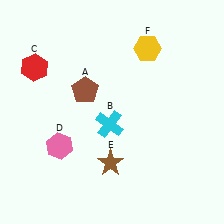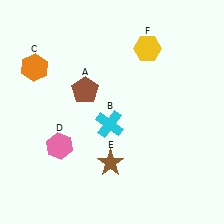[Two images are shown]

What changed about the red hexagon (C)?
In Image 1, C is red. In Image 2, it changed to orange.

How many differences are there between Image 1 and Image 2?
There is 1 difference between the two images.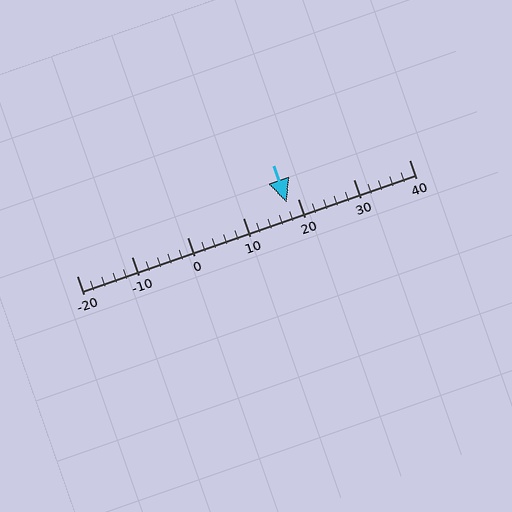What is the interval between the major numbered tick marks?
The major tick marks are spaced 10 units apart.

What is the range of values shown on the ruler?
The ruler shows values from -20 to 40.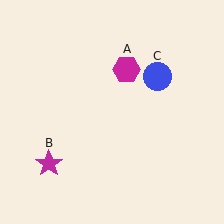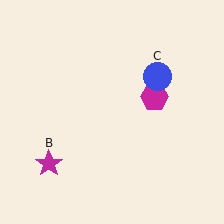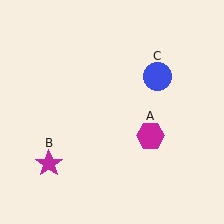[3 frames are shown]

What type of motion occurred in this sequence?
The magenta hexagon (object A) rotated clockwise around the center of the scene.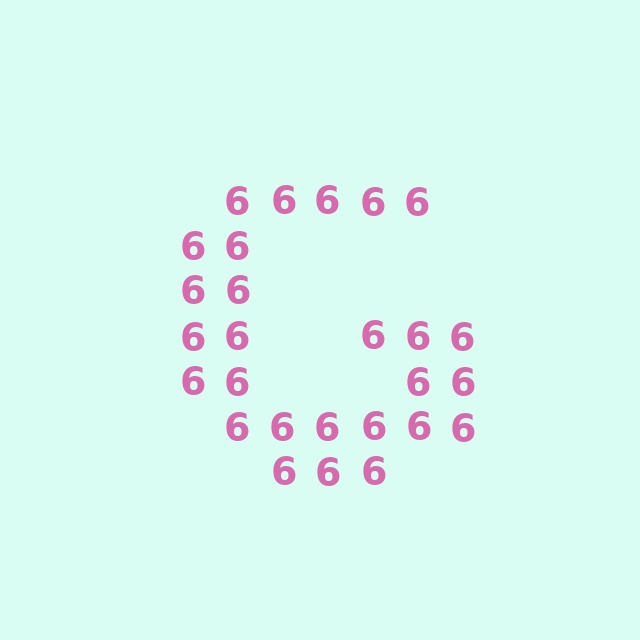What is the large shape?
The large shape is the letter G.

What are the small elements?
The small elements are digit 6's.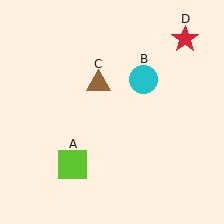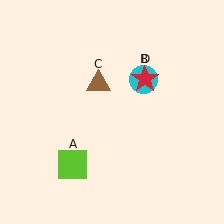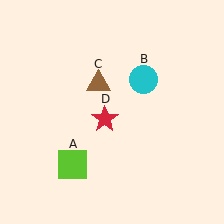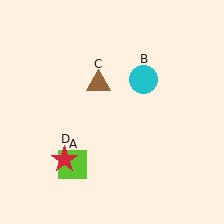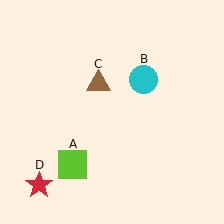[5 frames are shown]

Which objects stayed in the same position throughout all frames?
Lime square (object A) and cyan circle (object B) and brown triangle (object C) remained stationary.